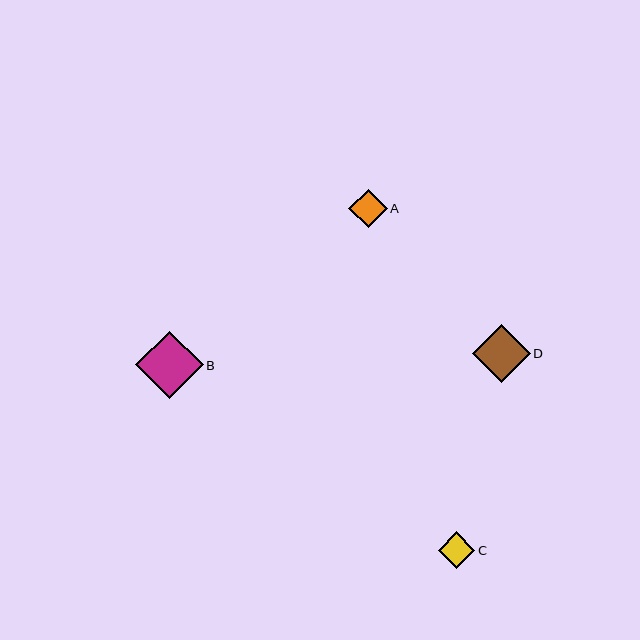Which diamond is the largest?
Diamond B is the largest with a size of approximately 67 pixels.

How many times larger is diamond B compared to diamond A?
Diamond B is approximately 1.8 times the size of diamond A.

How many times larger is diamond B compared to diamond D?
Diamond B is approximately 1.2 times the size of diamond D.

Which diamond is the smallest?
Diamond C is the smallest with a size of approximately 37 pixels.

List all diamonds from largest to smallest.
From largest to smallest: B, D, A, C.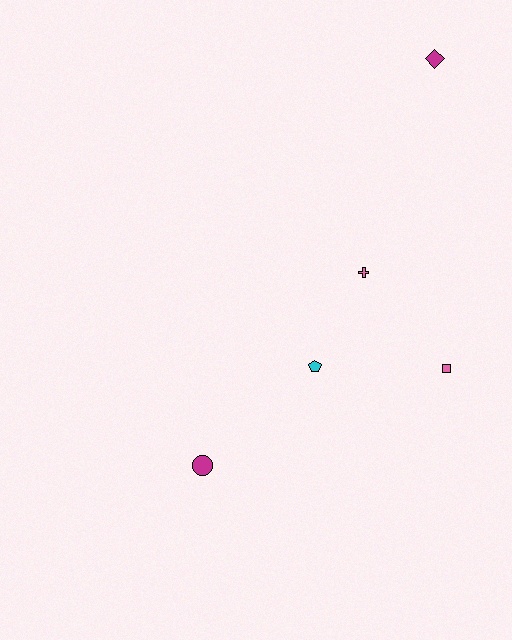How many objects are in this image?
There are 5 objects.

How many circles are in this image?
There is 1 circle.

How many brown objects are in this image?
There are no brown objects.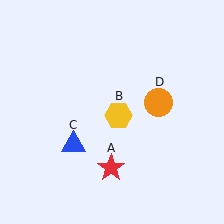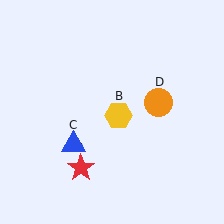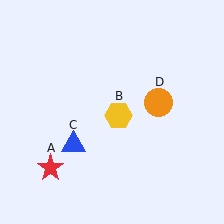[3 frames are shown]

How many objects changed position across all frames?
1 object changed position: red star (object A).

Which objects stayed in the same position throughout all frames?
Yellow hexagon (object B) and blue triangle (object C) and orange circle (object D) remained stationary.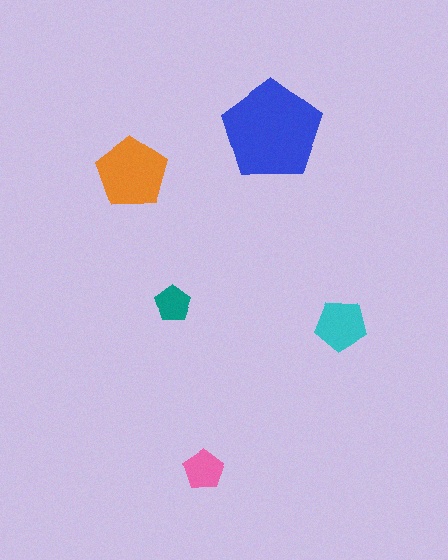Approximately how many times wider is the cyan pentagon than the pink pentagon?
About 1.5 times wider.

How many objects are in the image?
There are 5 objects in the image.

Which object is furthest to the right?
The cyan pentagon is rightmost.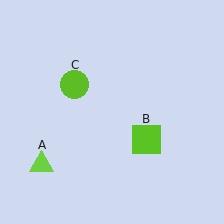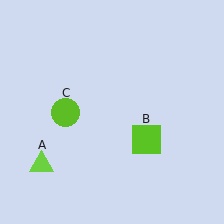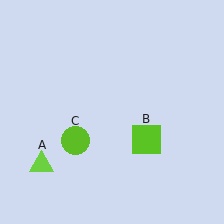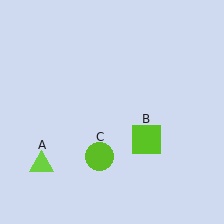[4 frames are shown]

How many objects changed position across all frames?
1 object changed position: lime circle (object C).